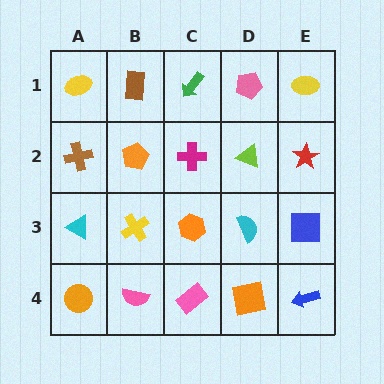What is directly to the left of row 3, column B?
A cyan triangle.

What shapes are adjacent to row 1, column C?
A magenta cross (row 2, column C), a brown rectangle (row 1, column B), a pink pentagon (row 1, column D).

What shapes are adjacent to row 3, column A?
A brown cross (row 2, column A), an orange circle (row 4, column A), a yellow cross (row 3, column B).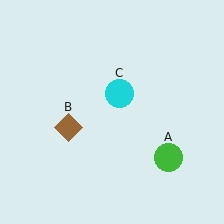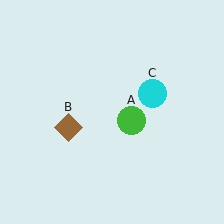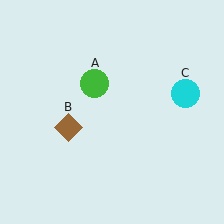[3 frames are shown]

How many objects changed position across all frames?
2 objects changed position: green circle (object A), cyan circle (object C).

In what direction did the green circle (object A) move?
The green circle (object A) moved up and to the left.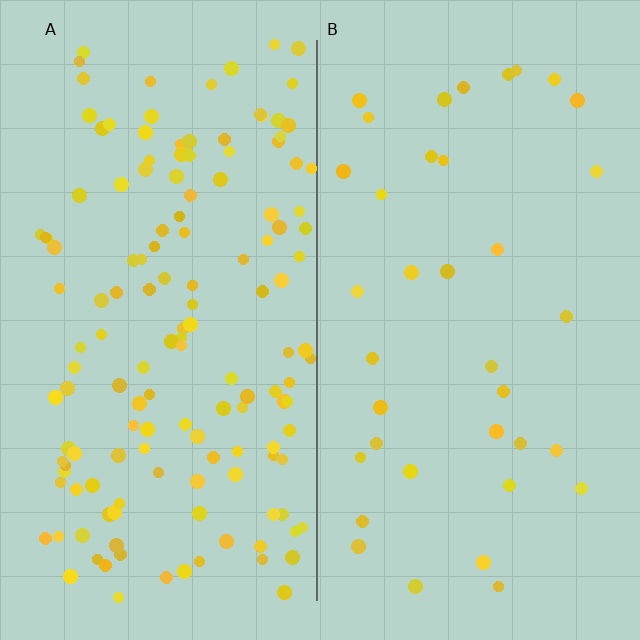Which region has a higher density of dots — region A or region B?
A (the left).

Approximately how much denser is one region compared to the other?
Approximately 3.9× — region A over region B.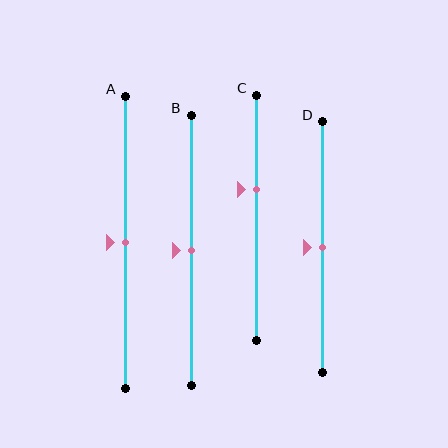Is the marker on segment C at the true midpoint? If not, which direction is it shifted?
No, the marker on segment C is shifted upward by about 12% of the segment length.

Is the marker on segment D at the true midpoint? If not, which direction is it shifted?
Yes, the marker on segment D is at the true midpoint.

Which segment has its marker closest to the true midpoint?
Segment A has its marker closest to the true midpoint.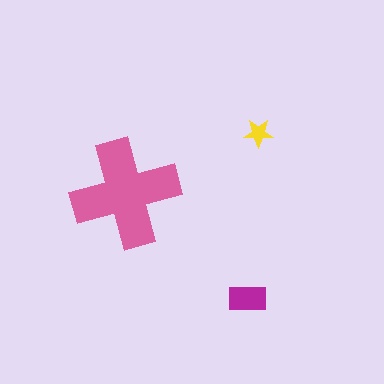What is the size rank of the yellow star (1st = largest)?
3rd.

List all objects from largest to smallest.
The pink cross, the magenta rectangle, the yellow star.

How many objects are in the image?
There are 3 objects in the image.